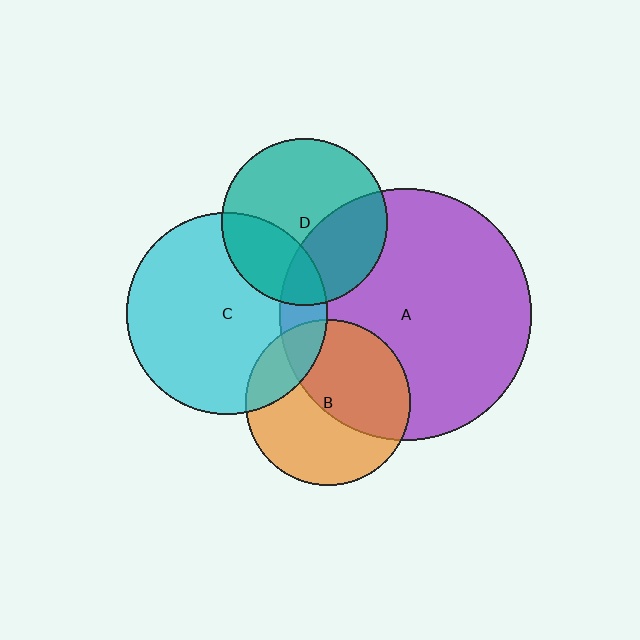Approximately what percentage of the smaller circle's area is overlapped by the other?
Approximately 15%.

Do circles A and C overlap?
Yes.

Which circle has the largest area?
Circle A (purple).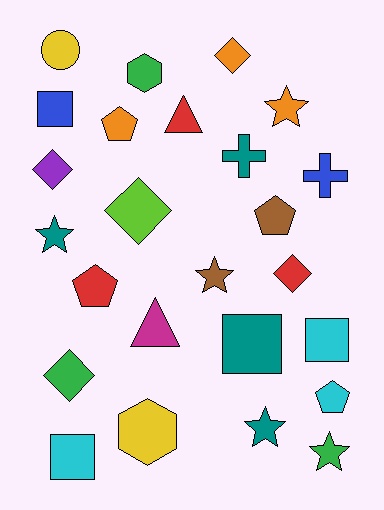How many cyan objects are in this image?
There are 3 cyan objects.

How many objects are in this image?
There are 25 objects.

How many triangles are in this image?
There are 2 triangles.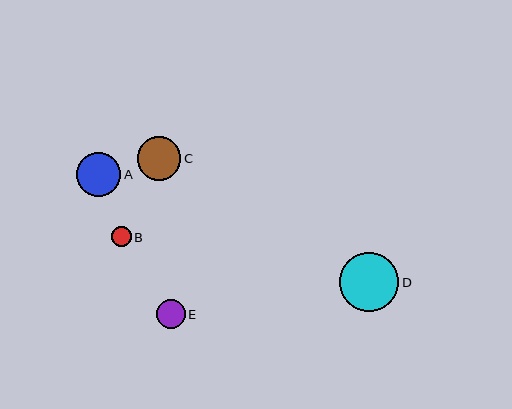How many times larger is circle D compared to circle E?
Circle D is approximately 2.1 times the size of circle E.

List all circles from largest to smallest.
From largest to smallest: D, A, C, E, B.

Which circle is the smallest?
Circle B is the smallest with a size of approximately 20 pixels.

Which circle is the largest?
Circle D is the largest with a size of approximately 59 pixels.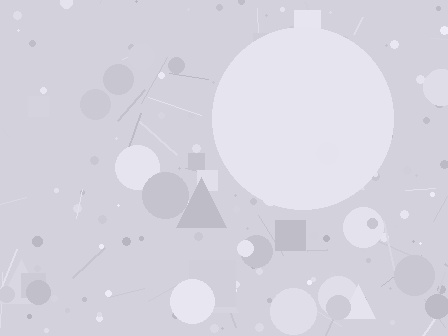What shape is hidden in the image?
A circle is hidden in the image.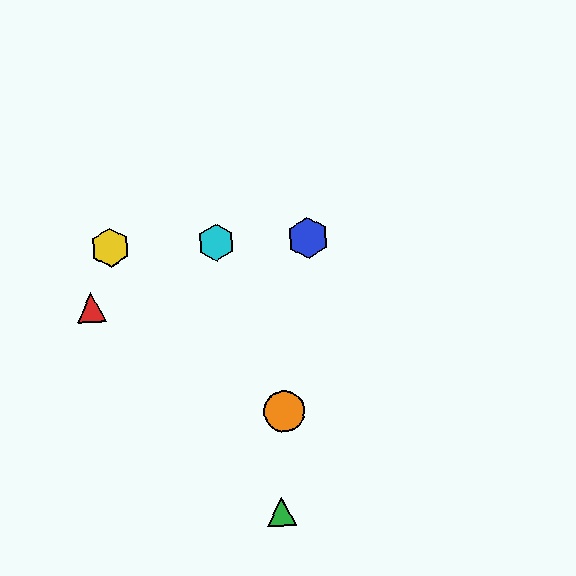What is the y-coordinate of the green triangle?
The green triangle is at y≈511.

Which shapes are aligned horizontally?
The blue hexagon, the yellow hexagon, the purple hexagon, the cyan hexagon are aligned horizontally.